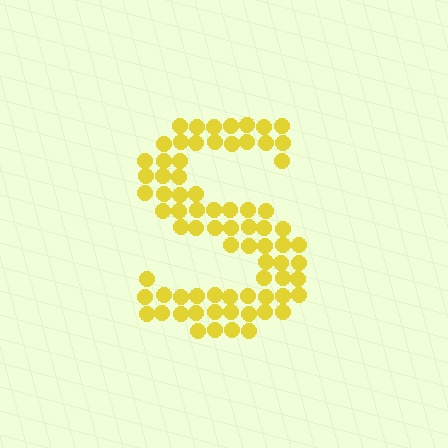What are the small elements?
The small elements are circles.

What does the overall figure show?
The overall figure shows the letter S.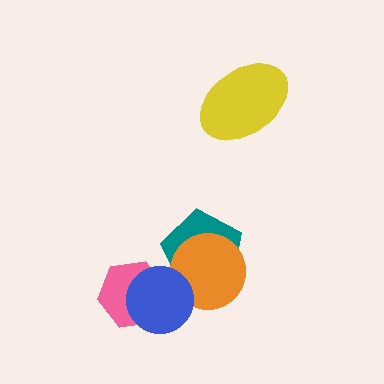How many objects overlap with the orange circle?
2 objects overlap with the orange circle.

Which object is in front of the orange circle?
The blue circle is in front of the orange circle.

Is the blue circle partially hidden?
No, no other shape covers it.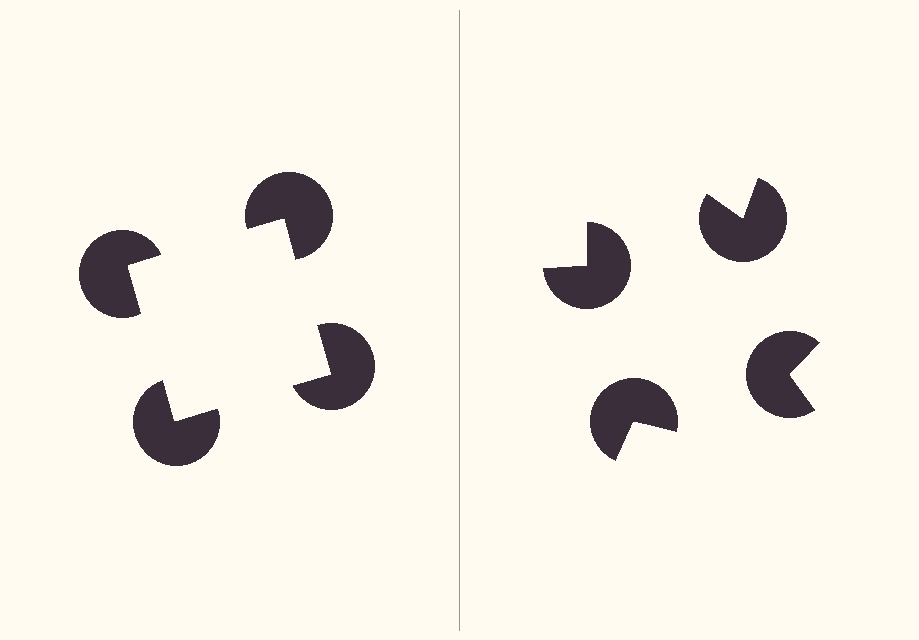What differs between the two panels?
The pac-man discs are positioned identically on both sides; only the wedge orientations differ. On the left they align to a square; on the right they are misaligned.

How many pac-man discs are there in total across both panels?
8 — 4 on each side.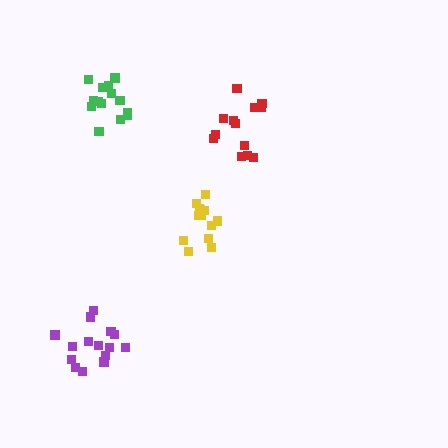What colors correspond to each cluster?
The clusters are colored: yellow, red, green, purple.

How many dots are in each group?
Group 1: 14 dots, Group 2: 13 dots, Group 3: 14 dots, Group 4: 15 dots (56 total).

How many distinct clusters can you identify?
There are 4 distinct clusters.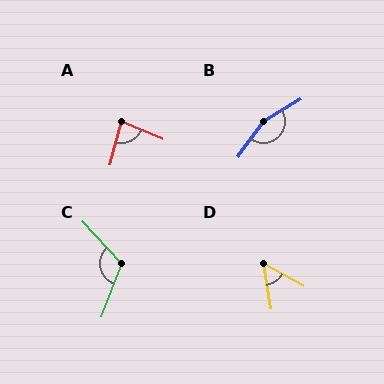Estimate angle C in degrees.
Approximately 116 degrees.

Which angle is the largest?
B, at approximately 157 degrees.